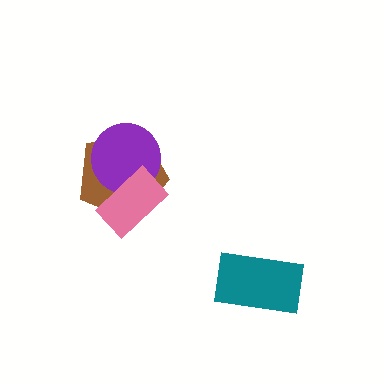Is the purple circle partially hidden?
Yes, it is partially covered by another shape.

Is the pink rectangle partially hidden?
No, no other shape covers it.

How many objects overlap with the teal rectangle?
0 objects overlap with the teal rectangle.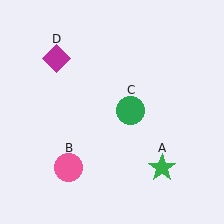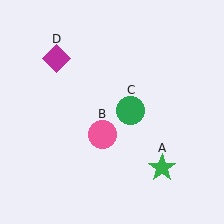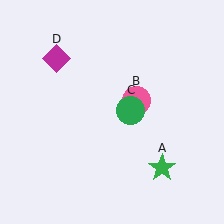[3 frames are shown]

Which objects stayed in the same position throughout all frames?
Green star (object A) and green circle (object C) and magenta diamond (object D) remained stationary.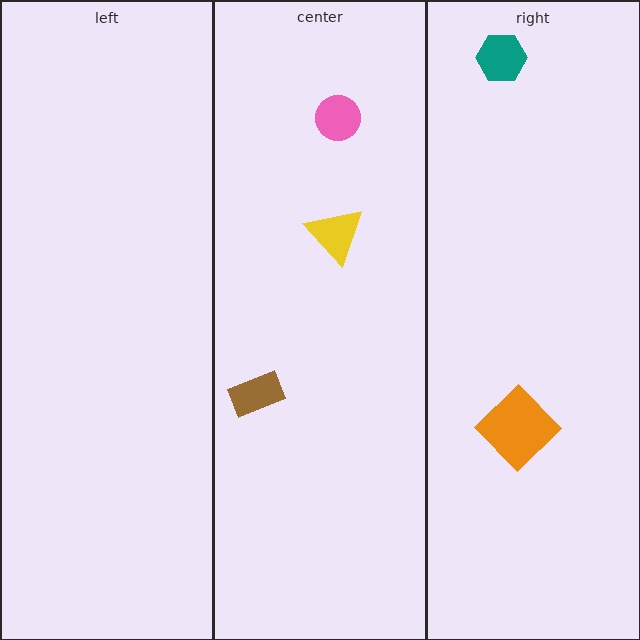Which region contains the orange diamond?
The right region.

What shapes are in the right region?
The teal hexagon, the orange diamond.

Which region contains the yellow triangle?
The center region.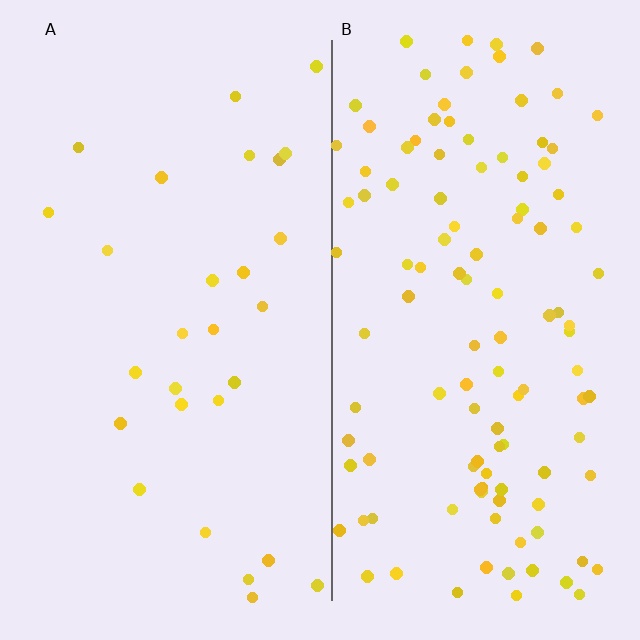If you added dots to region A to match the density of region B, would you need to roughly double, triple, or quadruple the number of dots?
Approximately quadruple.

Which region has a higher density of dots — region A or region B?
B (the right).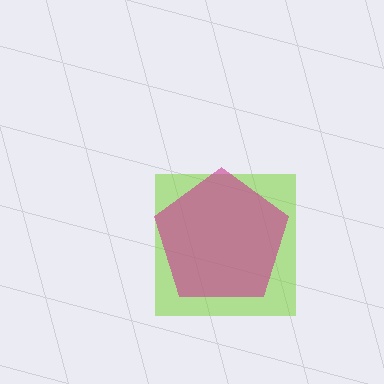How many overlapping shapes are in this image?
There are 2 overlapping shapes in the image.